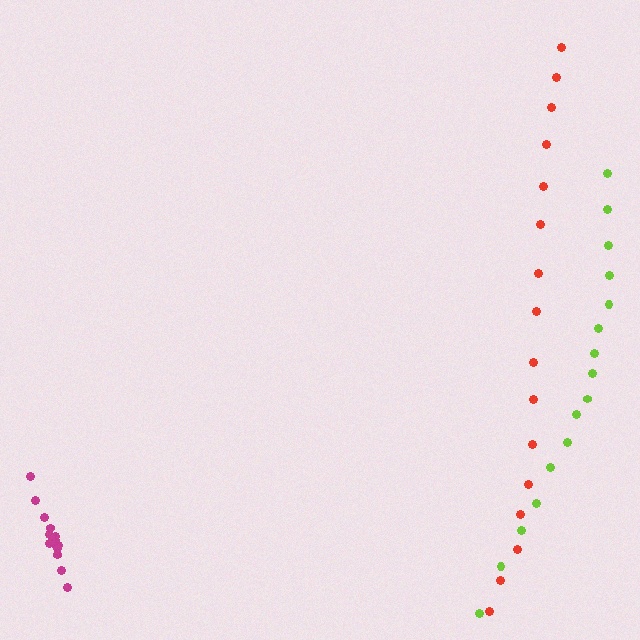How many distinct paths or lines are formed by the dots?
There are 3 distinct paths.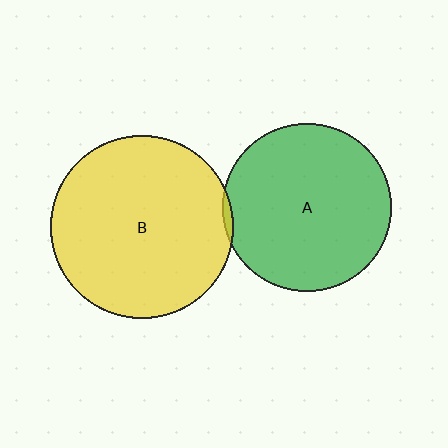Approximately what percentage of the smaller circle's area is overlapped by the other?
Approximately 5%.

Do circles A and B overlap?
Yes.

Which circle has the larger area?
Circle B (yellow).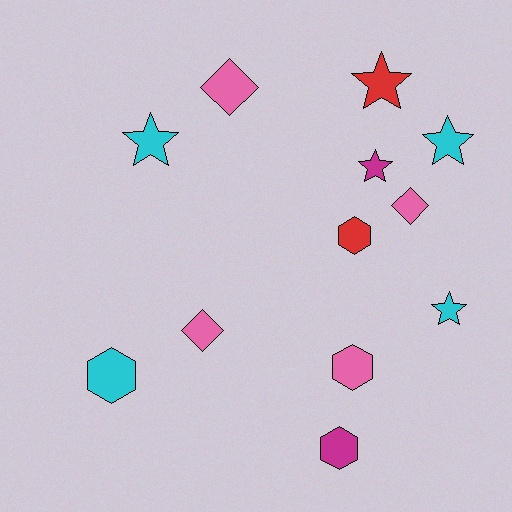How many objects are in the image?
There are 12 objects.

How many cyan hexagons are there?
There is 1 cyan hexagon.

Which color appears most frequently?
Cyan, with 4 objects.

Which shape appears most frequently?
Star, with 5 objects.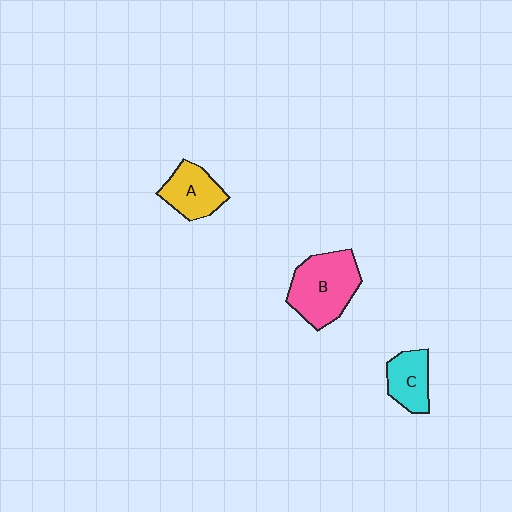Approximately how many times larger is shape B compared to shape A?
Approximately 1.6 times.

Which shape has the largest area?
Shape B (pink).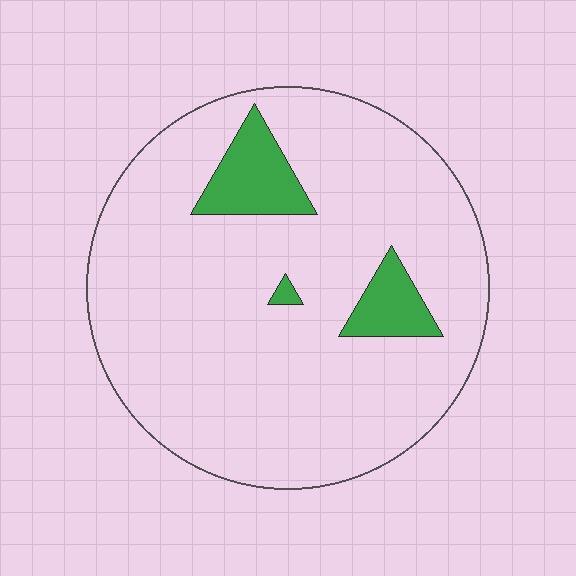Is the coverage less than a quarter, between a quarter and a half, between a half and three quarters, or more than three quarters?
Less than a quarter.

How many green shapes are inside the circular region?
3.